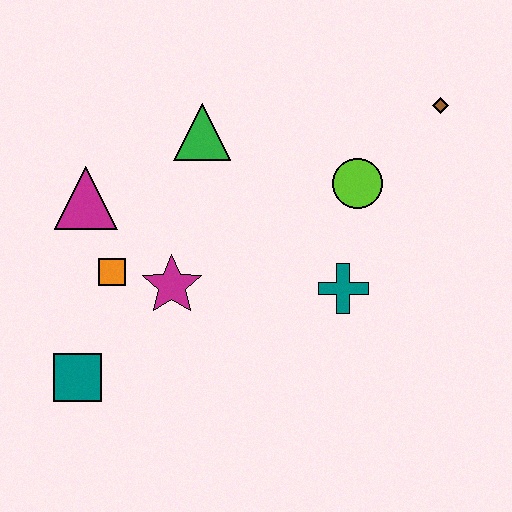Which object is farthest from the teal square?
The brown diamond is farthest from the teal square.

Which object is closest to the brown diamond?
The lime circle is closest to the brown diamond.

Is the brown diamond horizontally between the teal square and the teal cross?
No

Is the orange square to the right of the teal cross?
No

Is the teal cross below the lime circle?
Yes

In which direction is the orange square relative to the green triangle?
The orange square is below the green triangle.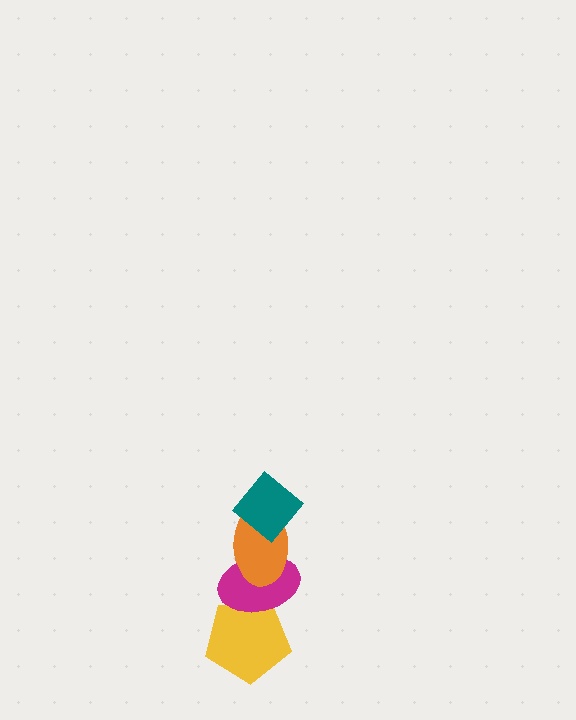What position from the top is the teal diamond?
The teal diamond is 1st from the top.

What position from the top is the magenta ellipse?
The magenta ellipse is 3rd from the top.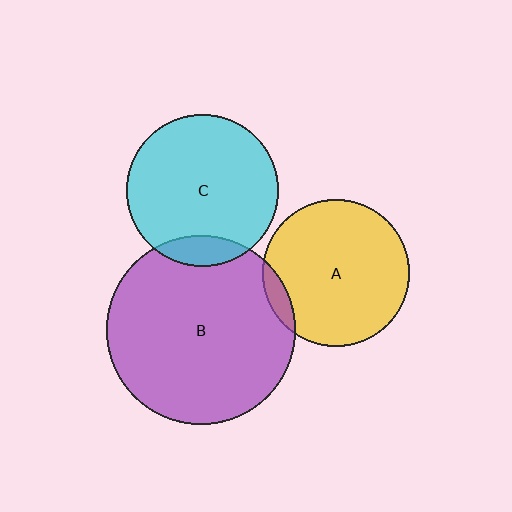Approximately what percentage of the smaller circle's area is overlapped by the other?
Approximately 10%.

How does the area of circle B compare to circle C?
Approximately 1.6 times.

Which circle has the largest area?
Circle B (purple).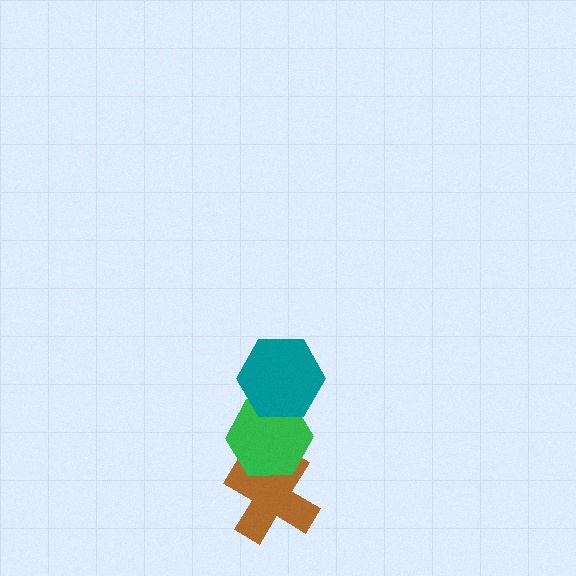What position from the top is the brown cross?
The brown cross is 3rd from the top.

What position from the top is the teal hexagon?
The teal hexagon is 1st from the top.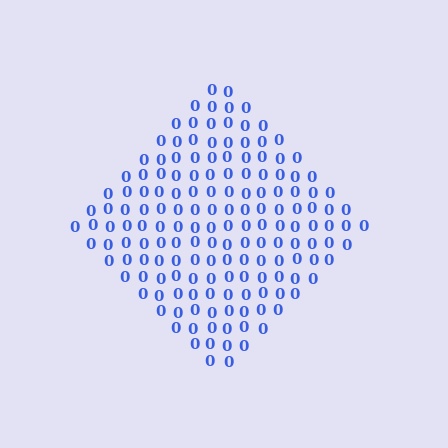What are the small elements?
The small elements are digit 0's.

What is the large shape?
The large shape is a diamond.